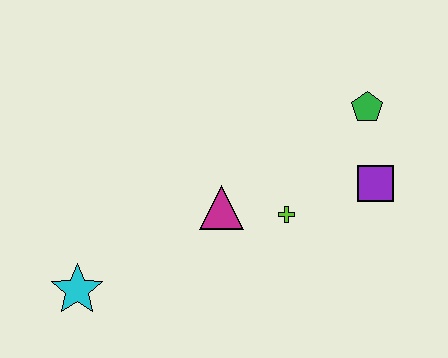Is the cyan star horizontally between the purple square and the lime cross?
No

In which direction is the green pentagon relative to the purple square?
The green pentagon is above the purple square.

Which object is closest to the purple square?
The green pentagon is closest to the purple square.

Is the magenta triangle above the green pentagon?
No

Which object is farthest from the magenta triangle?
The green pentagon is farthest from the magenta triangle.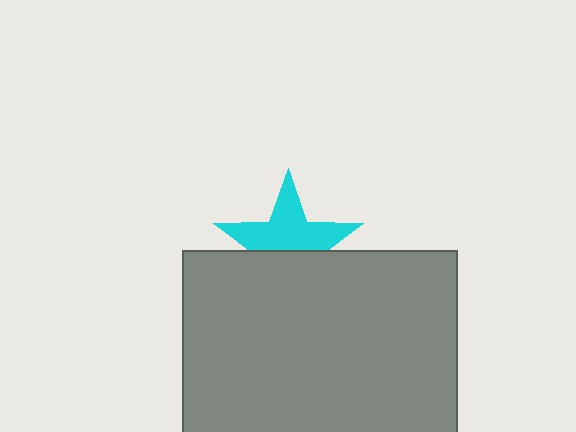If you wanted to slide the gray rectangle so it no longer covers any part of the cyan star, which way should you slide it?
Slide it down — that is the most direct way to separate the two shapes.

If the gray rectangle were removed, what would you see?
You would see the complete cyan star.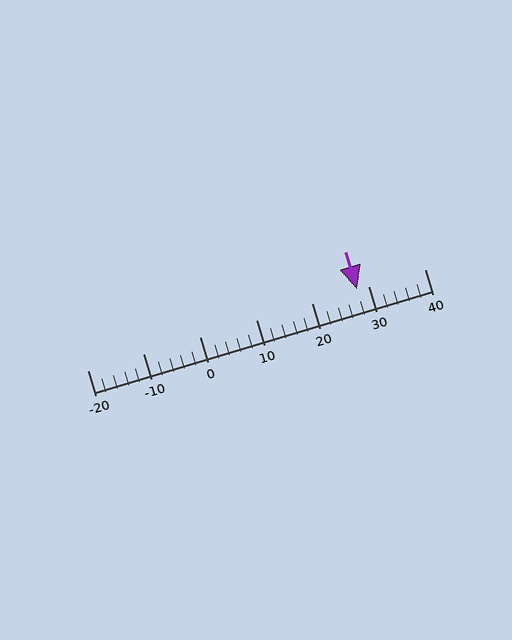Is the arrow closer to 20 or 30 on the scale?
The arrow is closer to 30.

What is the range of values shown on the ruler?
The ruler shows values from -20 to 40.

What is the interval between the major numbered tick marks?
The major tick marks are spaced 10 units apart.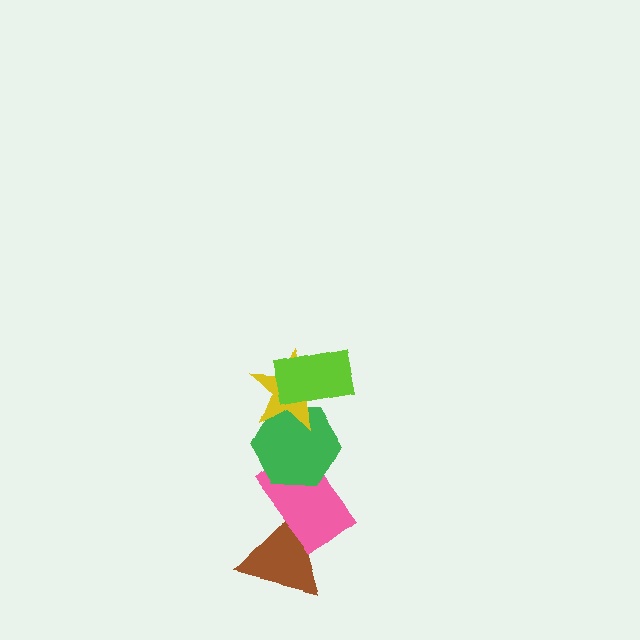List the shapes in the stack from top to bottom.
From top to bottom: the lime rectangle, the yellow star, the green hexagon, the pink rectangle, the brown triangle.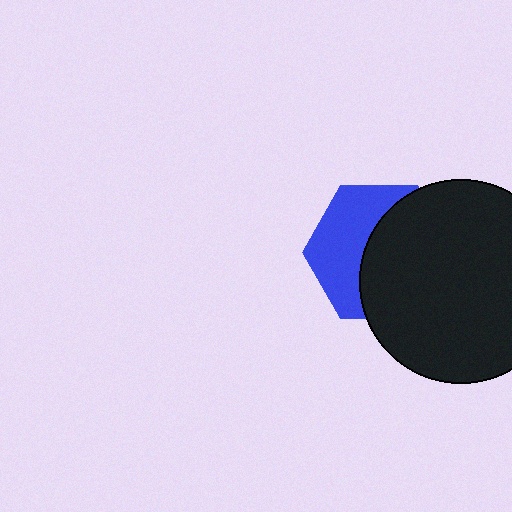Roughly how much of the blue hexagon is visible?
A small part of it is visible (roughly 44%).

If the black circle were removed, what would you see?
You would see the complete blue hexagon.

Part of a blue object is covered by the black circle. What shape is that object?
It is a hexagon.